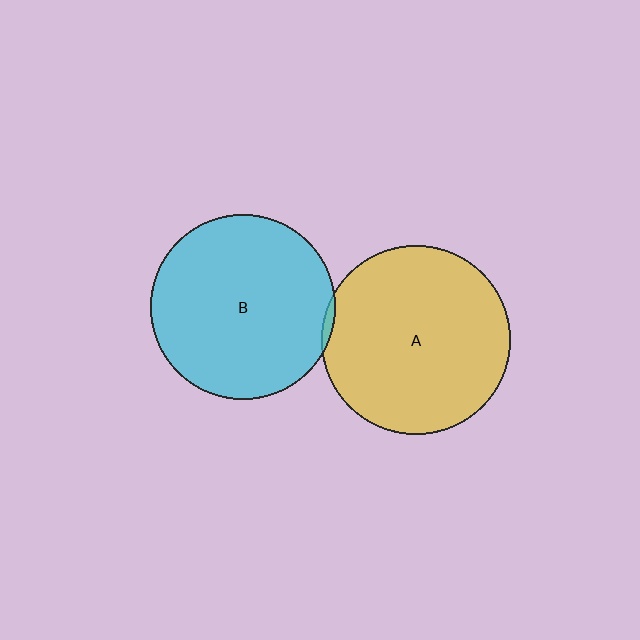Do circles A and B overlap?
Yes.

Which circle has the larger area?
Circle A (yellow).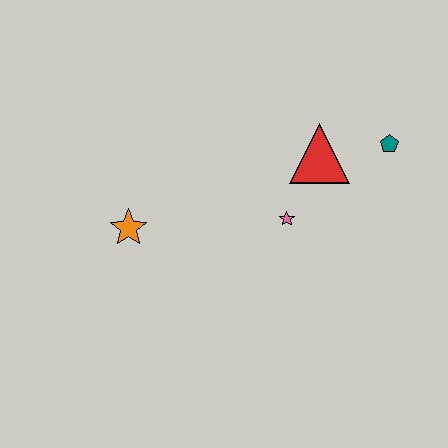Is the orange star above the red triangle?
No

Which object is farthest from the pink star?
The orange star is farthest from the pink star.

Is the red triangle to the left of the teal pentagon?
Yes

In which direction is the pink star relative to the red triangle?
The pink star is below the red triangle.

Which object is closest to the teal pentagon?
The red triangle is closest to the teal pentagon.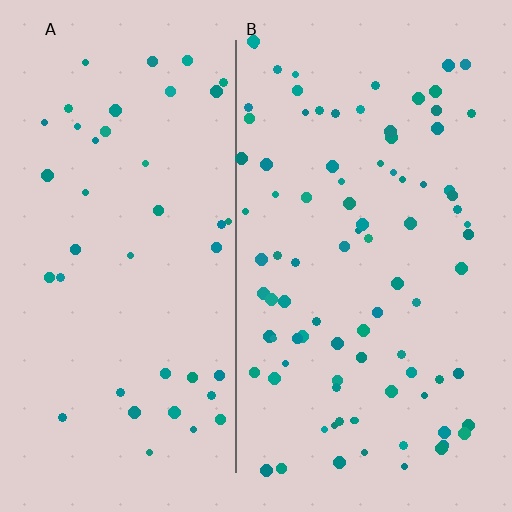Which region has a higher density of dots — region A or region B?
B (the right).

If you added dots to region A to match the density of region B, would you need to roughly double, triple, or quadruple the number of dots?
Approximately double.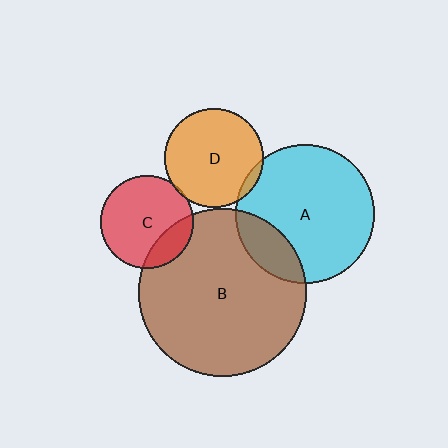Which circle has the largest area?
Circle B (brown).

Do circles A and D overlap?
Yes.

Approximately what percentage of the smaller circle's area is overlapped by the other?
Approximately 5%.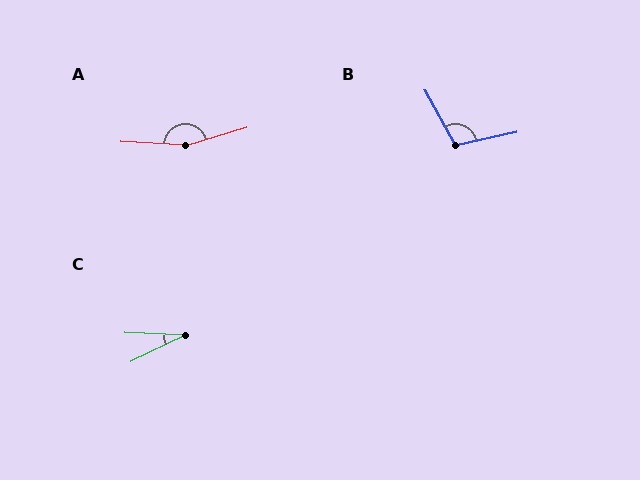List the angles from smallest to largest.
C (28°), B (106°), A (161°).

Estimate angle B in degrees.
Approximately 106 degrees.